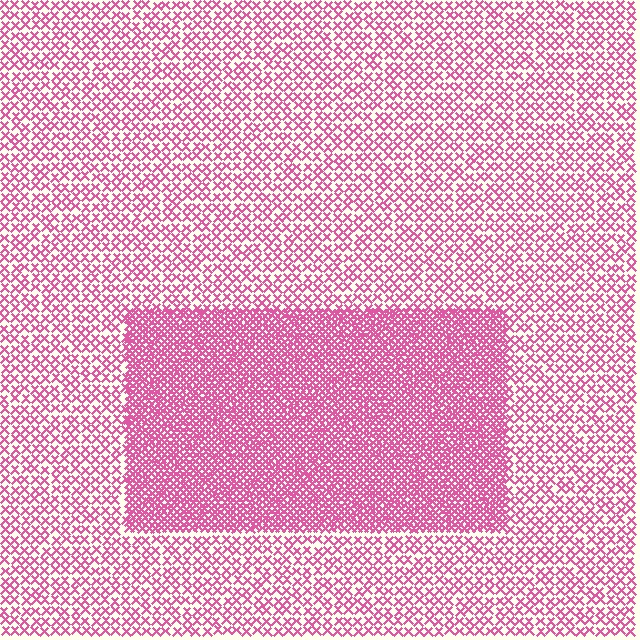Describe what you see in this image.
The image contains small pink elements arranged at two different densities. A rectangle-shaped region is visible where the elements are more densely packed than the surrounding area.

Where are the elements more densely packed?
The elements are more densely packed inside the rectangle boundary.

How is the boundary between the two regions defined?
The boundary is defined by a change in element density (approximately 2.6x ratio). All elements are the same color, size, and shape.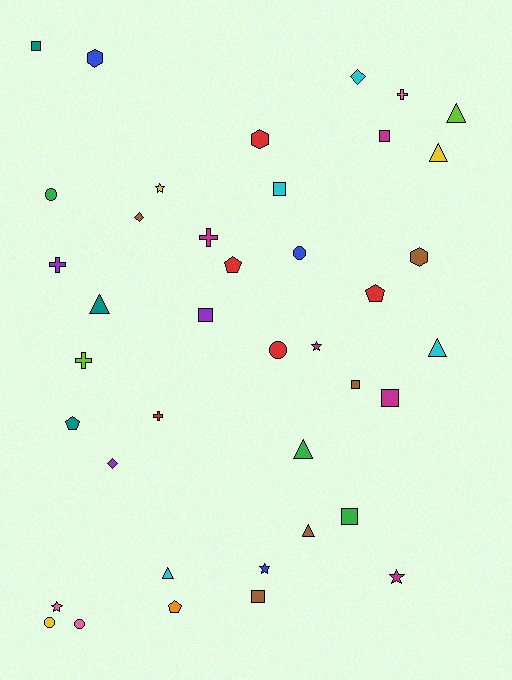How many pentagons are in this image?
There are 4 pentagons.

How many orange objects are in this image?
There is 1 orange object.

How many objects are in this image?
There are 40 objects.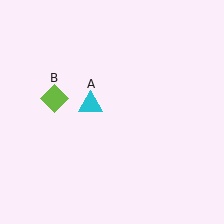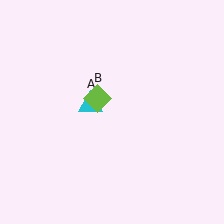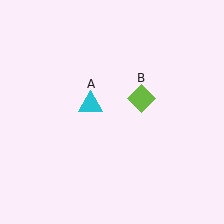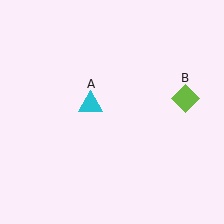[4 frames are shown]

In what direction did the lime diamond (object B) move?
The lime diamond (object B) moved right.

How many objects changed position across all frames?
1 object changed position: lime diamond (object B).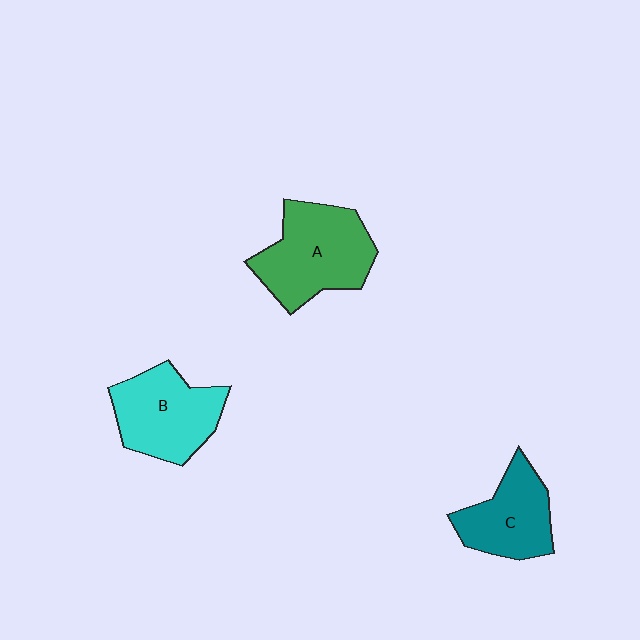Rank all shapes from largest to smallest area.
From largest to smallest: A (green), B (cyan), C (teal).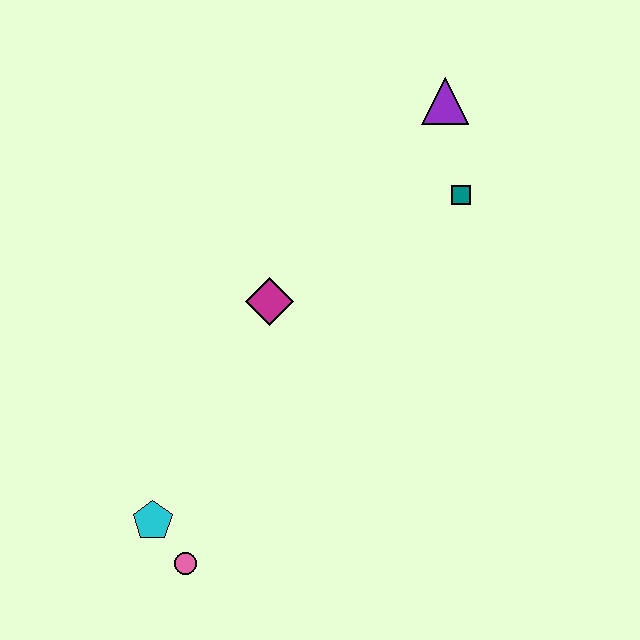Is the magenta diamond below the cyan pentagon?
No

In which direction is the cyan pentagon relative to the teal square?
The cyan pentagon is below the teal square.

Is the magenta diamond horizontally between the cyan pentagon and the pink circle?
No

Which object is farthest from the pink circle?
The purple triangle is farthest from the pink circle.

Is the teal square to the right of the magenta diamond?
Yes